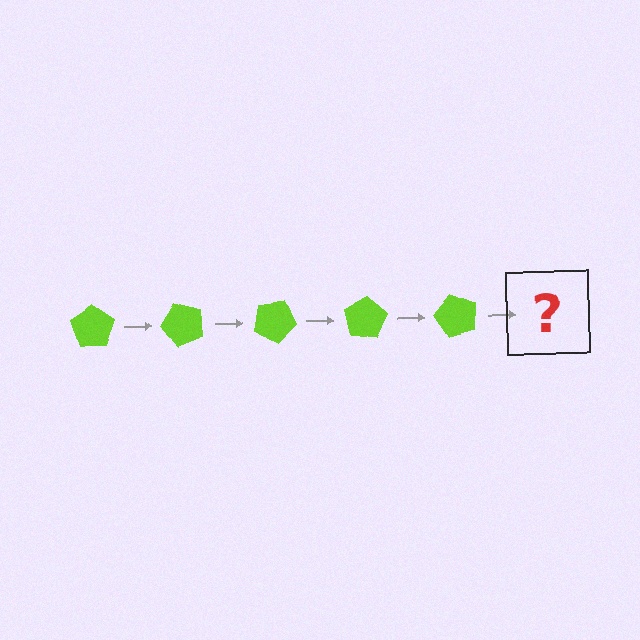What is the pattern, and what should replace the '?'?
The pattern is that the pentagon rotates 50 degrees each step. The '?' should be a lime pentagon rotated 250 degrees.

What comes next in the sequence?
The next element should be a lime pentagon rotated 250 degrees.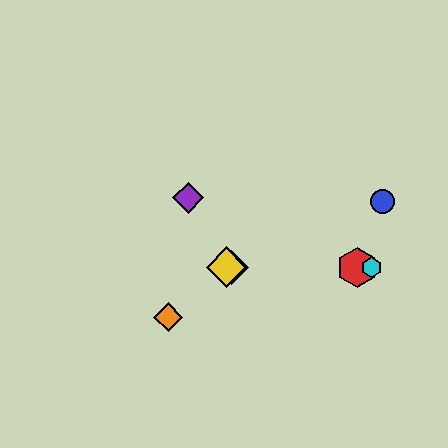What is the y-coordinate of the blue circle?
The blue circle is at y≈202.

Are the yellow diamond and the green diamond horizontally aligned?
Yes, both are at y≈267.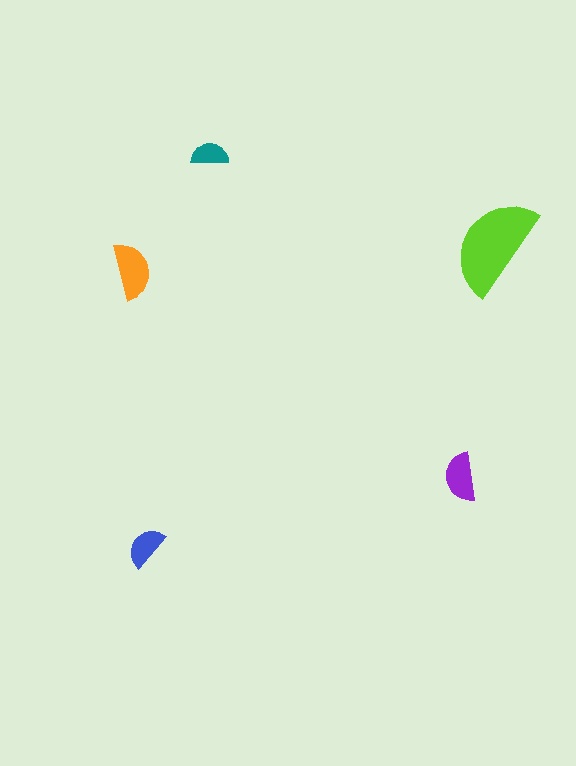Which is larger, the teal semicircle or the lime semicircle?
The lime one.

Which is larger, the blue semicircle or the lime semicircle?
The lime one.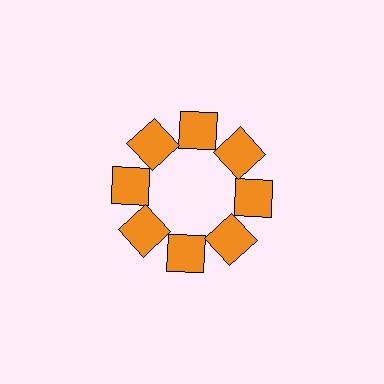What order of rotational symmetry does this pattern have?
This pattern has 8-fold rotational symmetry.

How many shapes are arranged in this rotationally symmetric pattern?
There are 8 shapes, arranged in 8 groups of 1.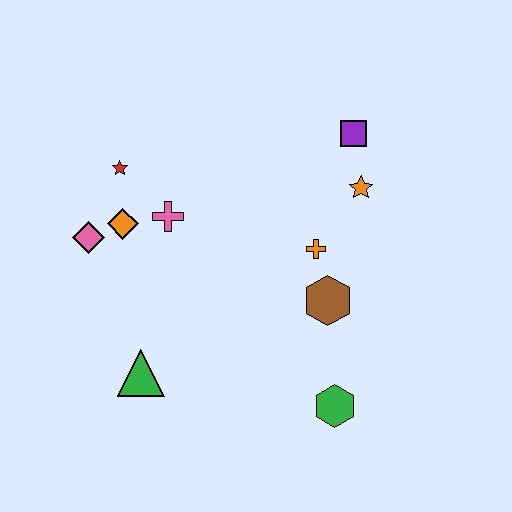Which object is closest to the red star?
The orange diamond is closest to the red star.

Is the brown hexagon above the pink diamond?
No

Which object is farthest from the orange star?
The green triangle is farthest from the orange star.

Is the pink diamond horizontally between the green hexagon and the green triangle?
No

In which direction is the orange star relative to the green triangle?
The orange star is to the right of the green triangle.